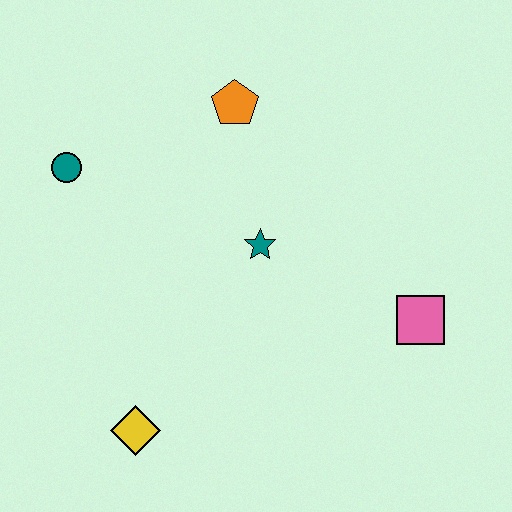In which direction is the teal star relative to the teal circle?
The teal star is to the right of the teal circle.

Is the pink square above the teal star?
No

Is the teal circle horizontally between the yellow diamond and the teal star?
No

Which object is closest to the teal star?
The orange pentagon is closest to the teal star.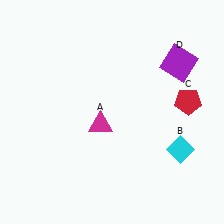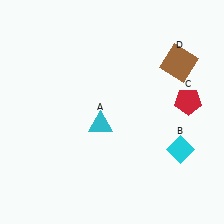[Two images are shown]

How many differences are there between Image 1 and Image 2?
There are 2 differences between the two images.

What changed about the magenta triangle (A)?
In Image 1, A is magenta. In Image 2, it changed to cyan.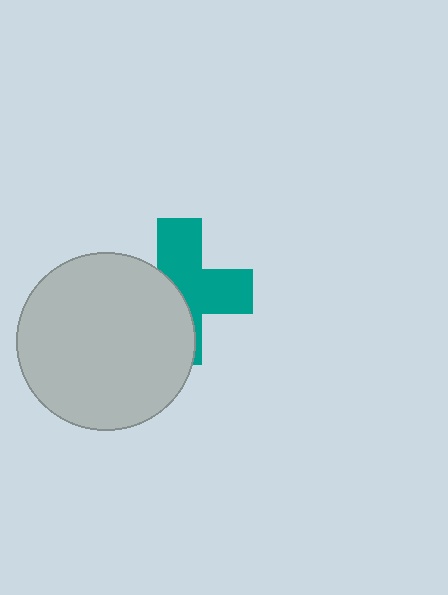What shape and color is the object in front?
The object in front is a light gray circle.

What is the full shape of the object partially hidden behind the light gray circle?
The partially hidden object is a teal cross.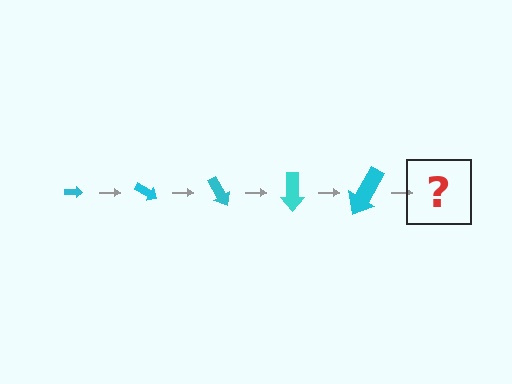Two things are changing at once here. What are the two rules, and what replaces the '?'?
The two rules are that the arrow grows larger each step and it rotates 30 degrees each step. The '?' should be an arrow, larger than the previous one and rotated 150 degrees from the start.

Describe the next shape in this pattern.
It should be an arrow, larger than the previous one and rotated 150 degrees from the start.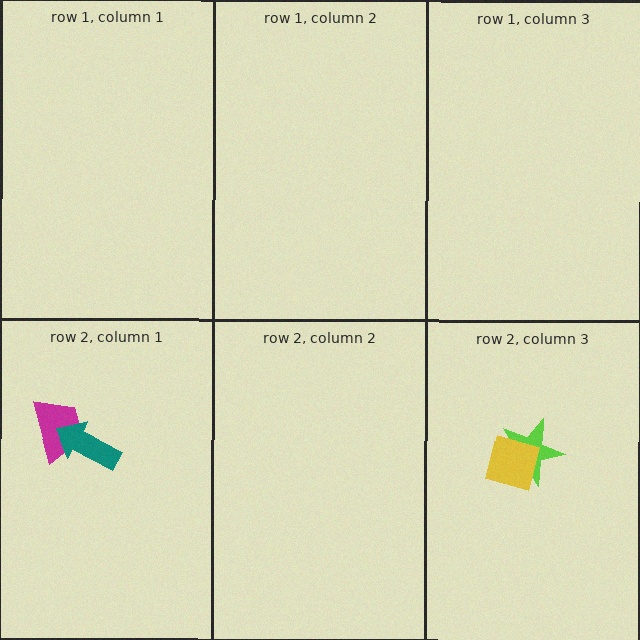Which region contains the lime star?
The row 2, column 3 region.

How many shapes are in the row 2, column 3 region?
2.